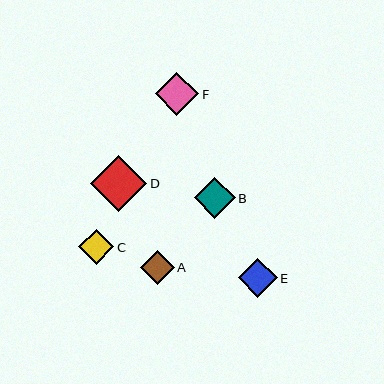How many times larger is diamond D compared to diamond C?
Diamond D is approximately 1.6 times the size of diamond C.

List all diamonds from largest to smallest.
From largest to smallest: D, F, B, E, C, A.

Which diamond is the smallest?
Diamond A is the smallest with a size of approximately 34 pixels.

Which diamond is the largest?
Diamond D is the largest with a size of approximately 56 pixels.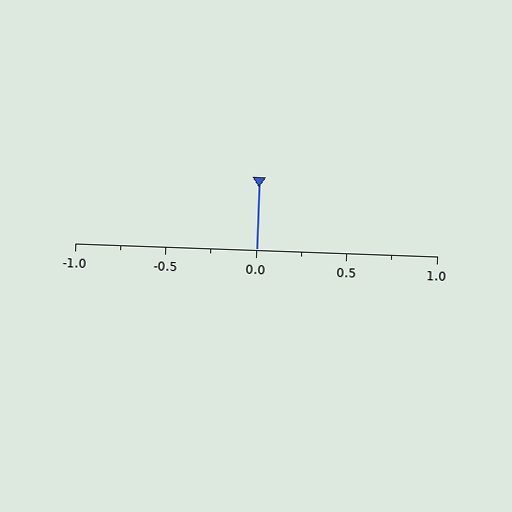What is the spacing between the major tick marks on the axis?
The major ticks are spaced 0.5 apart.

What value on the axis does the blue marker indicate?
The marker indicates approximately 0.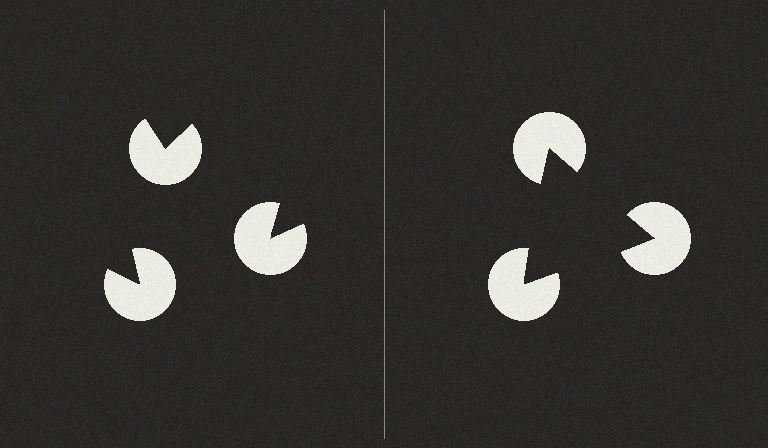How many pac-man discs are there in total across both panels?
6 — 3 on each side.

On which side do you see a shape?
An illusory triangle appears on the right side. On the left side the wedge cuts are rotated, so no coherent shape forms.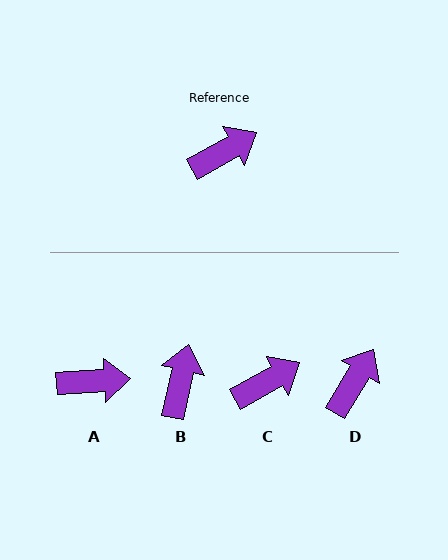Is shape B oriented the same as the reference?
No, it is off by about 48 degrees.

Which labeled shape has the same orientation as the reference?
C.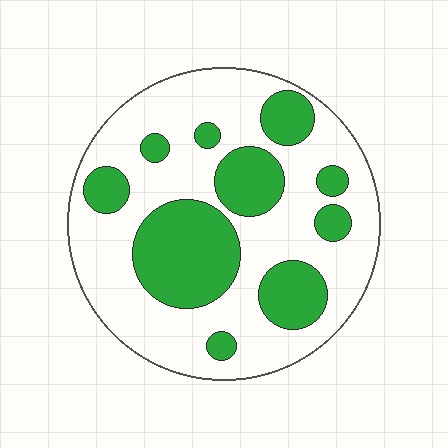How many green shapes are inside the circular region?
10.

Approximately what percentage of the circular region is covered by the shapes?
Approximately 35%.